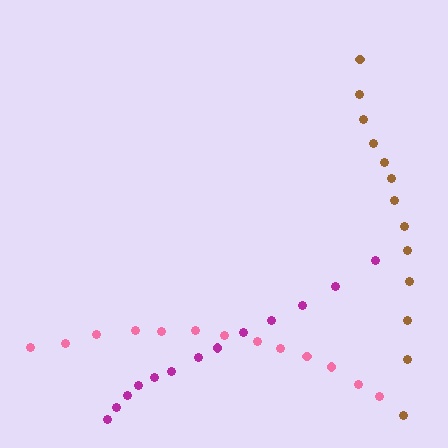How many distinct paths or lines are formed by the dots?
There are 3 distinct paths.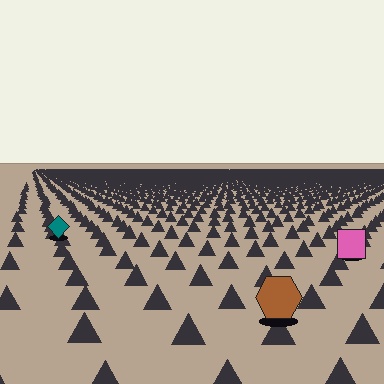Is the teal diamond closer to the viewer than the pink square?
No. The pink square is closer — you can tell from the texture gradient: the ground texture is coarser near it.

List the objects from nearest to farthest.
From nearest to farthest: the brown hexagon, the pink square, the teal diamond.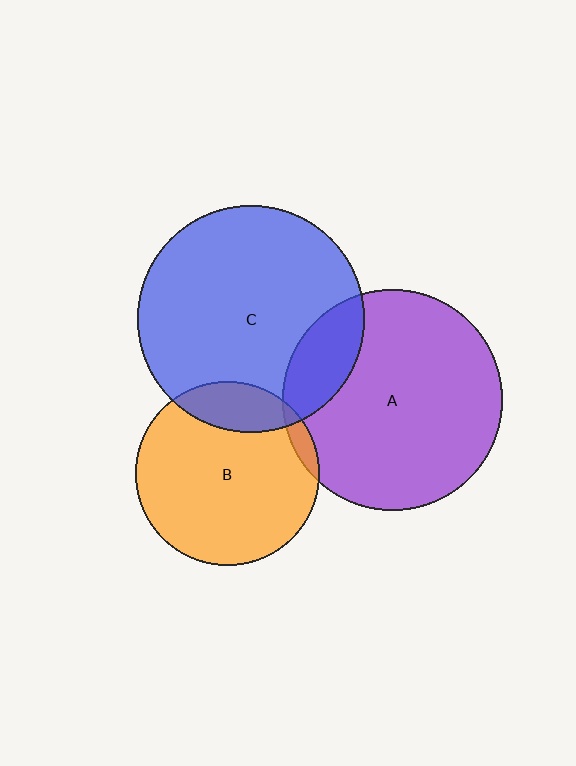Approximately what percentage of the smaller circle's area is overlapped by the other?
Approximately 15%.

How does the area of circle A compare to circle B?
Approximately 1.4 times.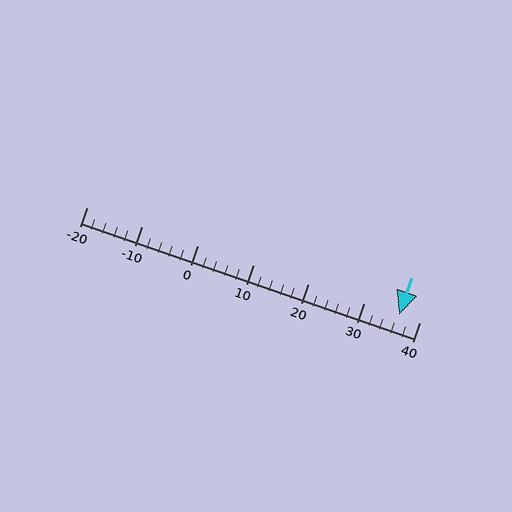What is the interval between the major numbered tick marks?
The major tick marks are spaced 10 units apart.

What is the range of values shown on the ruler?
The ruler shows values from -20 to 40.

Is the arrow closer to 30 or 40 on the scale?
The arrow is closer to 40.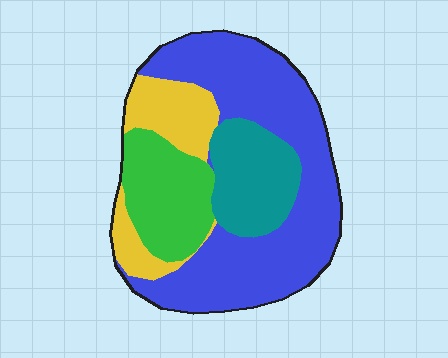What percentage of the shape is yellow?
Yellow takes up about one sixth (1/6) of the shape.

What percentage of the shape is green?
Green covers roughly 20% of the shape.